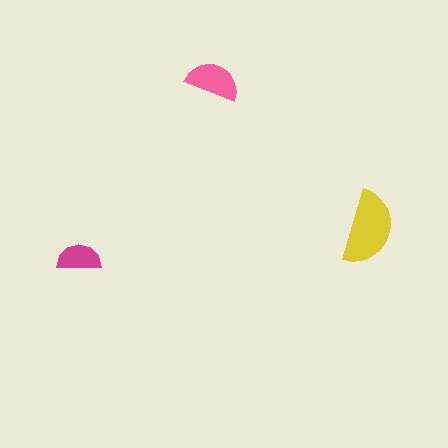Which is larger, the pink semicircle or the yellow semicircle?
The yellow one.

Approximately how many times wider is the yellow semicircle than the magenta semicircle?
About 1.5 times wider.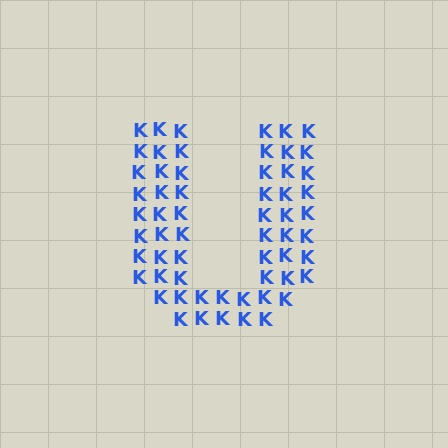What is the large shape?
The large shape is the letter U.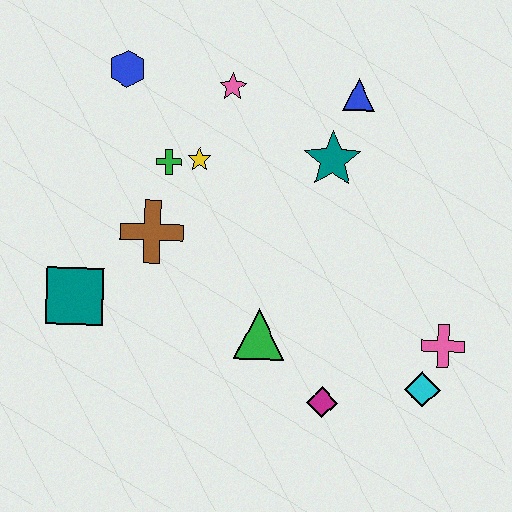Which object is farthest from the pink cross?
The blue hexagon is farthest from the pink cross.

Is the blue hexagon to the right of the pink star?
No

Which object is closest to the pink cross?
The cyan diamond is closest to the pink cross.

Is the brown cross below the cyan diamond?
No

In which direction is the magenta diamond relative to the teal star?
The magenta diamond is below the teal star.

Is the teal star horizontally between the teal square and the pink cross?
Yes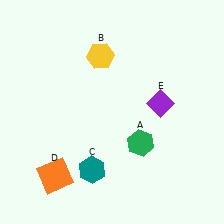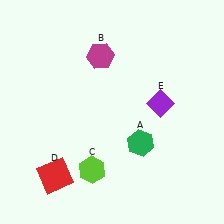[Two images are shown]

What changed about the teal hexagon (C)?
In Image 1, C is teal. In Image 2, it changed to lime.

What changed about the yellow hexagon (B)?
In Image 1, B is yellow. In Image 2, it changed to magenta.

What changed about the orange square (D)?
In Image 1, D is orange. In Image 2, it changed to red.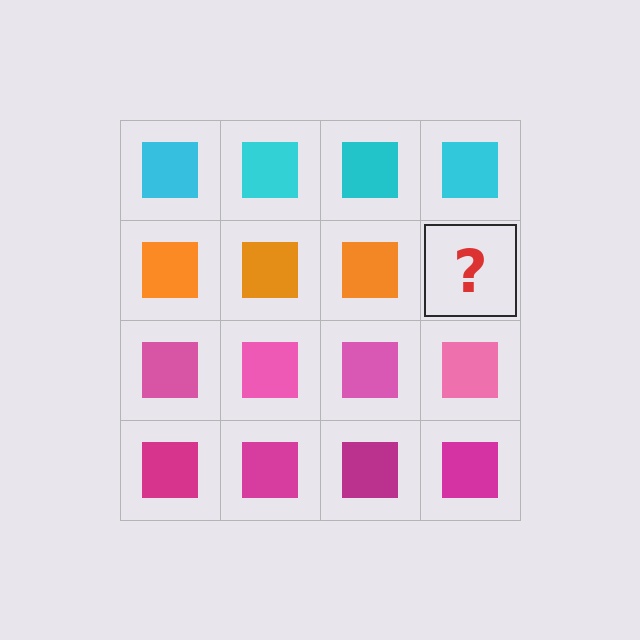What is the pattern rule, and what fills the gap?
The rule is that each row has a consistent color. The gap should be filled with an orange square.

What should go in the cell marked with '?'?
The missing cell should contain an orange square.